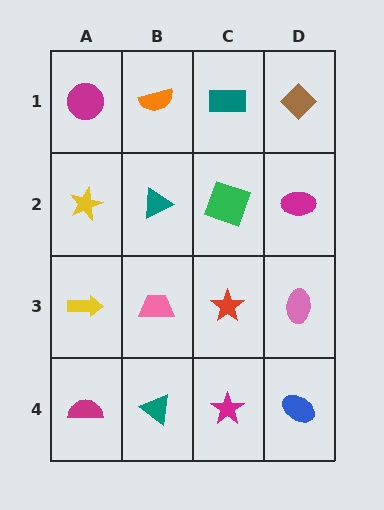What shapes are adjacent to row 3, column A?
A yellow star (row 2, column A), a magenta semicircle (row 4, column A), a pink trapezoid (row 3, column B).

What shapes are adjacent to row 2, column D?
A brown diamond (row 1, column D), a pink ellipse (row 3, column D), a green square (row 2, column C).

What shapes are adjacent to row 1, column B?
A teal triangle (row 2, column B), a magenta circle (row 1, column A), a teal rectangle (row 1, column C).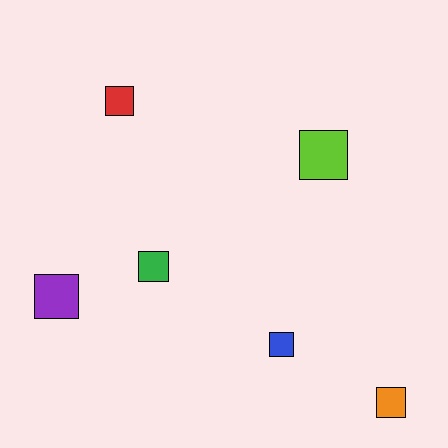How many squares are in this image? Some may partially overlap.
There are 6 squares.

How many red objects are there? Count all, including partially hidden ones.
There is 1 red object.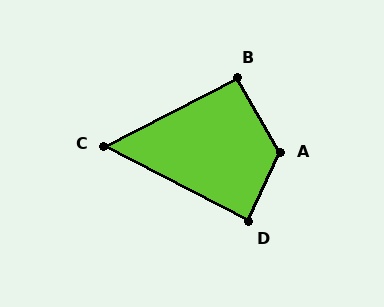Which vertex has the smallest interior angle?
C, at approximately 55 degrees.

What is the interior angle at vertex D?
Approximately 87 degrees (approximately right).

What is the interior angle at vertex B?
Approximately 93 degrees (approximately right).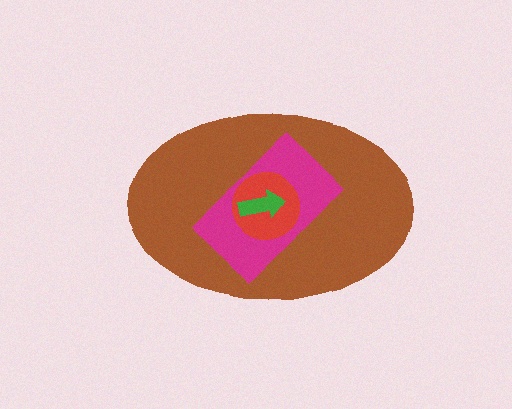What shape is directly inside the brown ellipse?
The magenta rectangle.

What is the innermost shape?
The green arrow.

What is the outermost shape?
The brown ellipse.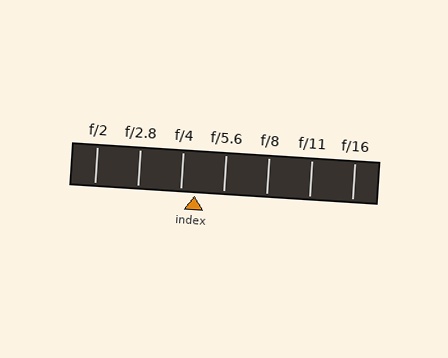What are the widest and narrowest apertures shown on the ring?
The widest aperture shown is f/2 and the narrowest is f/16.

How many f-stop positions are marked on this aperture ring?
There are 7 f-stop positions marked.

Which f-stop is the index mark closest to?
The index mark is closest to f/4.